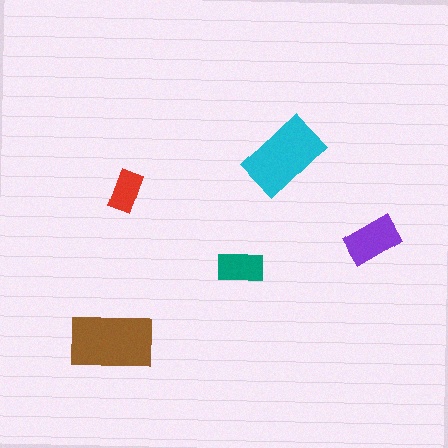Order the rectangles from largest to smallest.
the brown one, the cyan one, the purple one, the teal one, the red one.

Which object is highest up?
The cyan rectangle is topmost.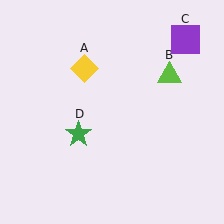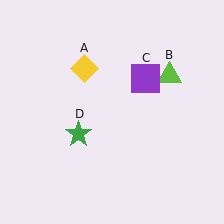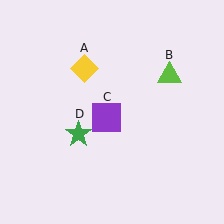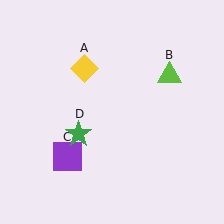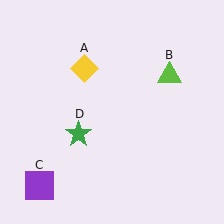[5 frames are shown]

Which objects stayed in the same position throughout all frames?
Yellow diamond (object A) and lime triangle (object B) and green star (object D) remained stationary.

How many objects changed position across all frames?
1 object changed position: purple square (object C).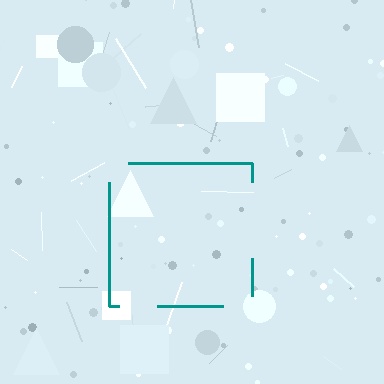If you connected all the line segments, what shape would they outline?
They would outline a square.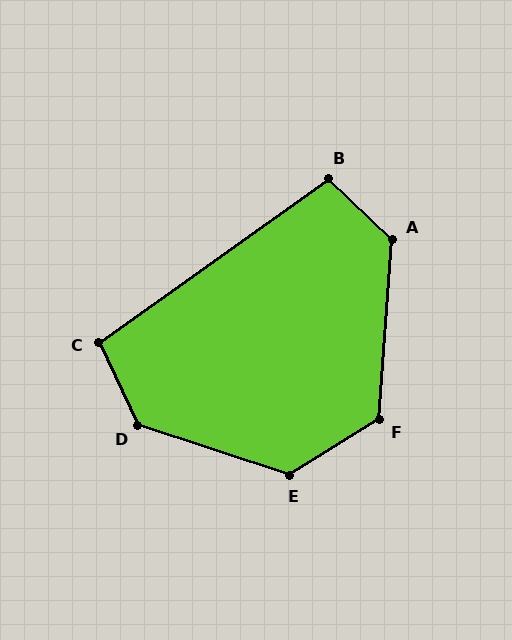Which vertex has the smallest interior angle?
C, at approximately 101 degrees.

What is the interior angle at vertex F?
Approximately 126 degrees (obtuse).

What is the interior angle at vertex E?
Approximately 130 degrees (obtuse).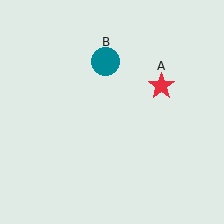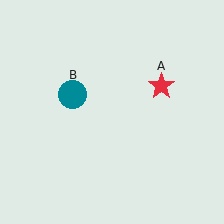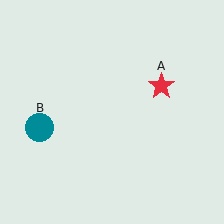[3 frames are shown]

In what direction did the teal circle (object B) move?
The teal circle (object B) moved down and to the left.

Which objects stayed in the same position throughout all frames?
Red star (object A) remained stationary.